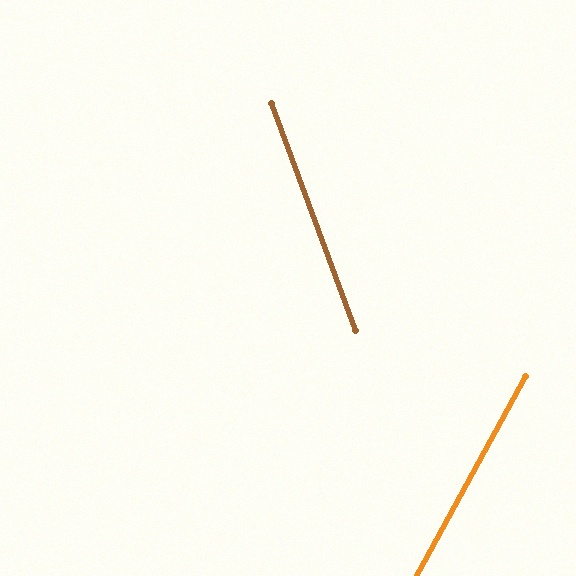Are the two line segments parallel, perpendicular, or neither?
Neither parallel nor perpendicular — they differ by about 49°.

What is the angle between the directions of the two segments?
Approximately 49 degrees.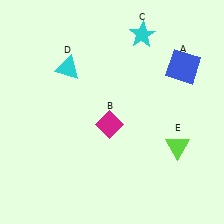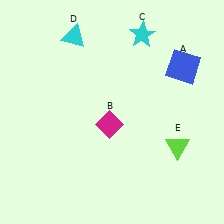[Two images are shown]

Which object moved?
The cyan triangle (D) moved up.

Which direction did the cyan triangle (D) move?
The cyan triangle (D) moved up.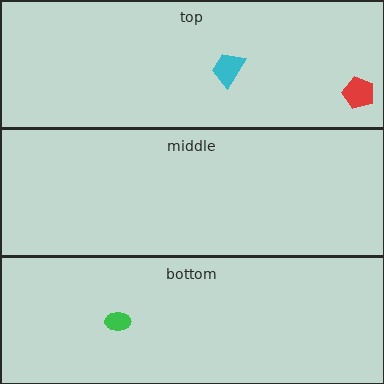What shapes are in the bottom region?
The green ellipse.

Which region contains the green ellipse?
The bottom region.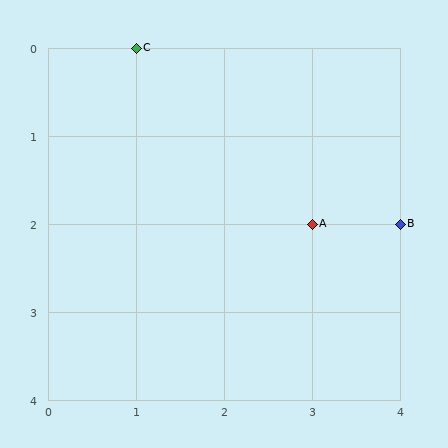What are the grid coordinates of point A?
Point A is at grid coordinates (3, 2).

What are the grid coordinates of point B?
Point B is at grid coordinates (4, 2).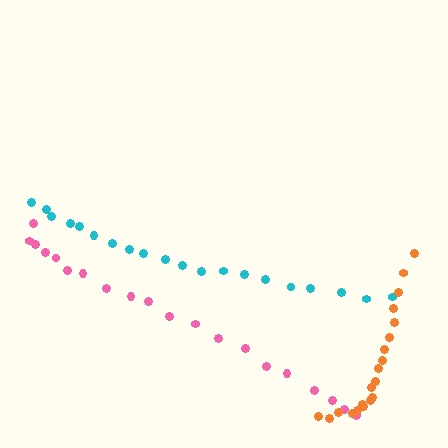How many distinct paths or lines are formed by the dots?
There are 3 distinct paths.